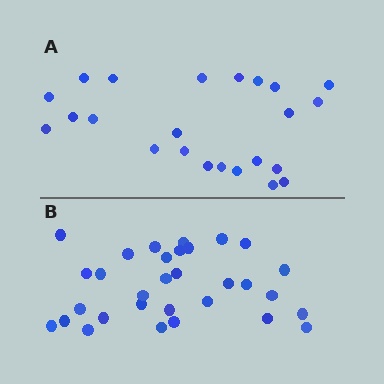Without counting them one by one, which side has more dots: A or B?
Region B (the bottom region) has more dots.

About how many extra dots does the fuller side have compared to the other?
Region B has roughly 8 or so more dots than region A.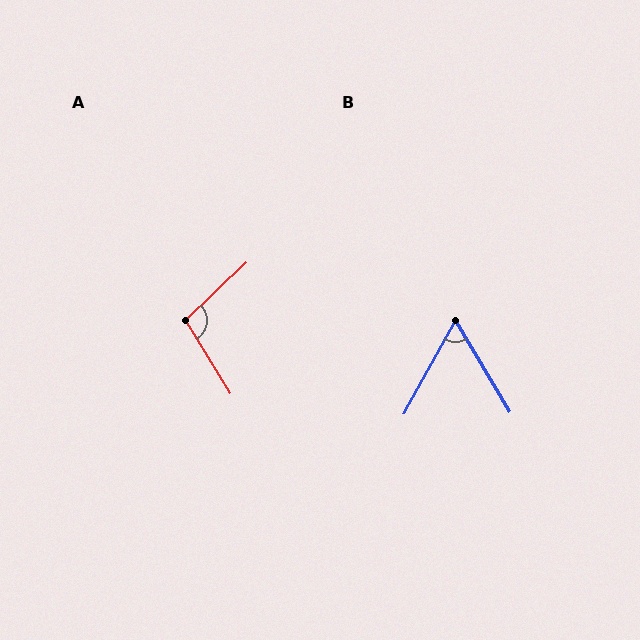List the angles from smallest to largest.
B (60°), A (102°).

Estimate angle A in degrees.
Approximately 102 degrees.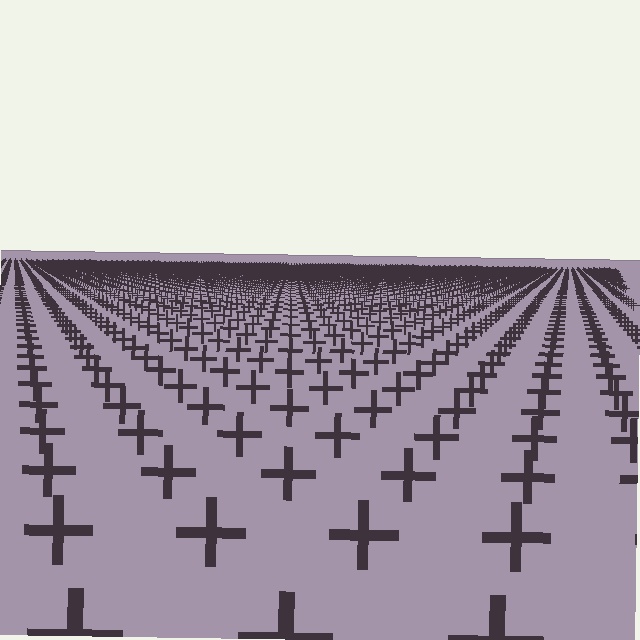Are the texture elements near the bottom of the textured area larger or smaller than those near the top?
Larger. Near the bottom, elements are closer to the viewer and appear at a bigger on-screen size.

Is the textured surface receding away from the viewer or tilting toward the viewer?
The surface is receding away from the viewer. Texture elements get smaller and denser toward the top.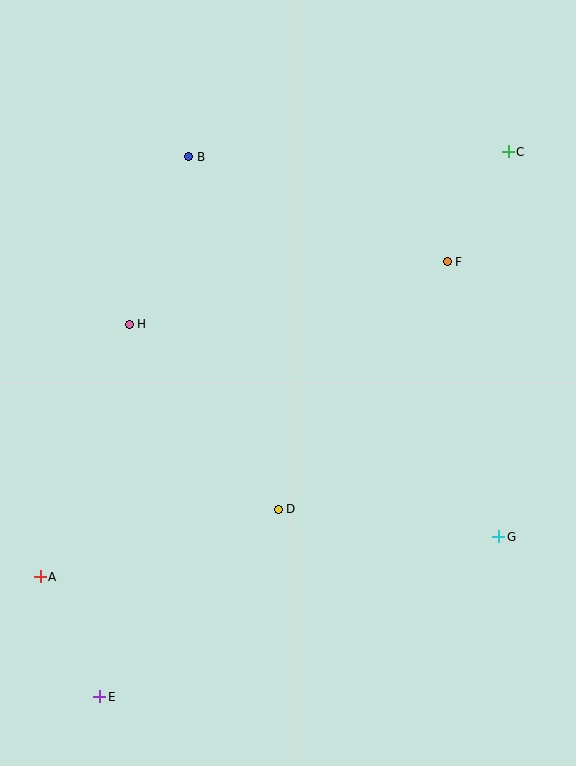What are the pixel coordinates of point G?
Point G is at (499, 537).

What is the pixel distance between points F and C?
The distance between F and C is 126 pixels.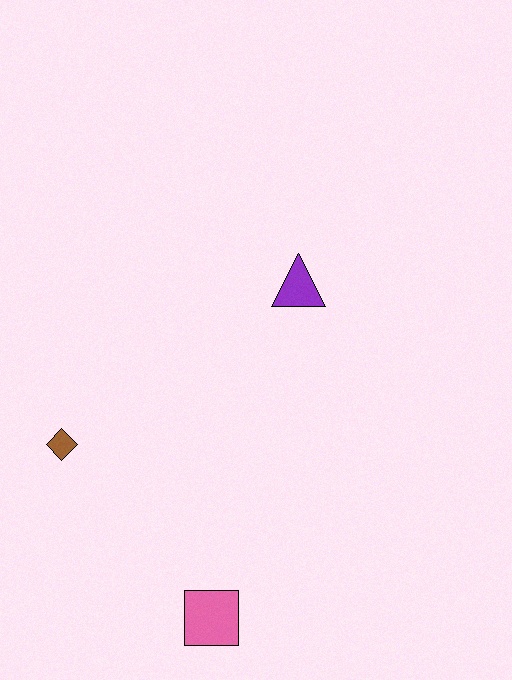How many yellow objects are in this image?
There are no yellow objects.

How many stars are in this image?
There are no stars.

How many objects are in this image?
There are 3 objects.